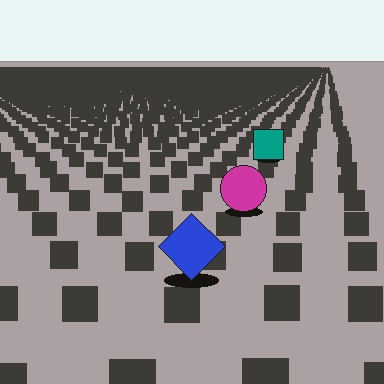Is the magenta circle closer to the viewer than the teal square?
Yes. The magenta circle is closer — you can tell from the texture gradient: the ground texture is coarser near it.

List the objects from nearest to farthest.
From nearest to farthest: the blue diamond, the magenta circle, the teal square.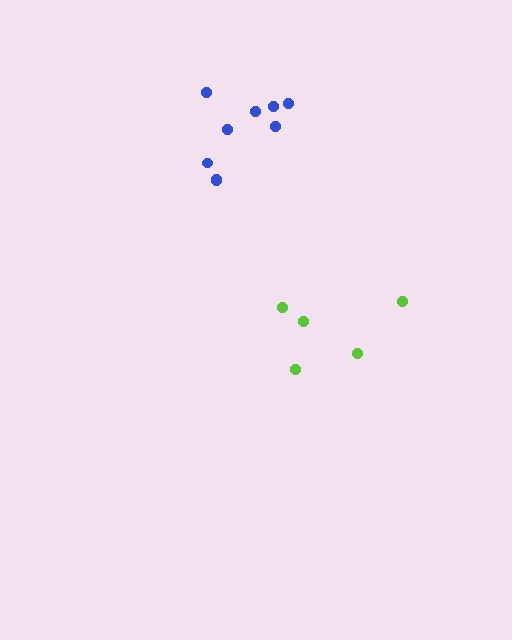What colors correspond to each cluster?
The clusters are colored: lime, blue.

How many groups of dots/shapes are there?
There are 2 groups.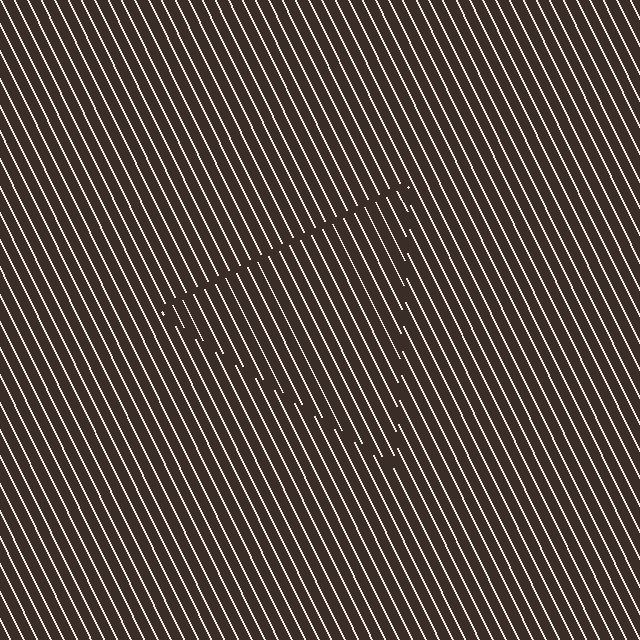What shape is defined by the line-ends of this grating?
An illusory triangle. The interior of the shape contains the same grating, shifted by half a period — the contour is defined by the phase discontinuity where line-ends from the inner and outer gratings abut.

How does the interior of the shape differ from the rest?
The interior of the shape contains the same grating, shifted by half a period — the contour is defined by the phase discontinuity where line-ends from the inner and outer gratings abut.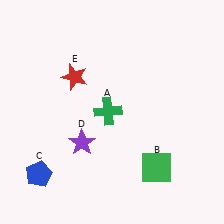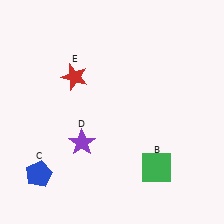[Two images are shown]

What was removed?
The green cross (A) was removed in Image 2.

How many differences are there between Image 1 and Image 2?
There is 1 difference between the two images.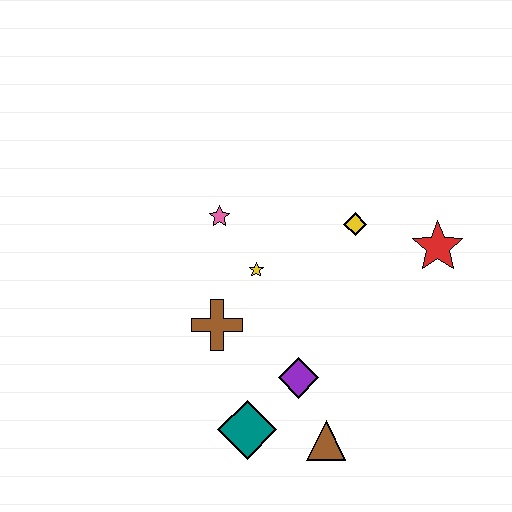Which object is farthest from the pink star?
The brown triangle is farthest from the pink star.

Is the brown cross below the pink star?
Yes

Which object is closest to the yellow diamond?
The red star is closest to the yellow diamond.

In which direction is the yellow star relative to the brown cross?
The yellow star is above the brown cross.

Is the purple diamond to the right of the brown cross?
Yes